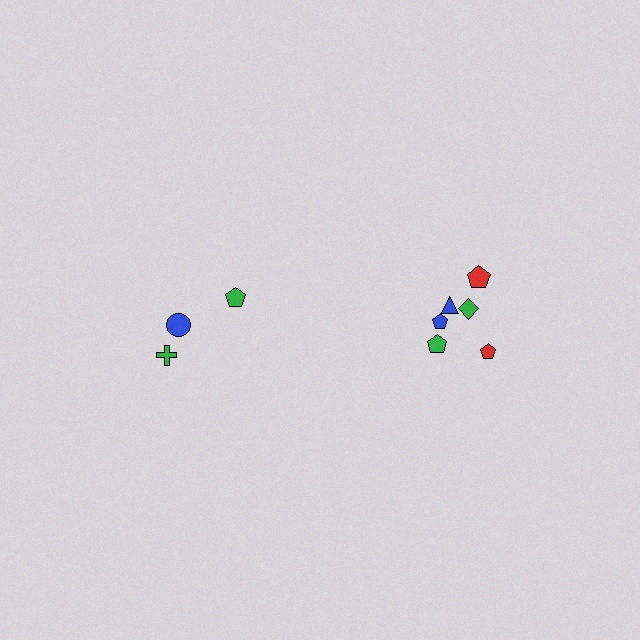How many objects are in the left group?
There are 3 objects.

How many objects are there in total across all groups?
There are 9 objects.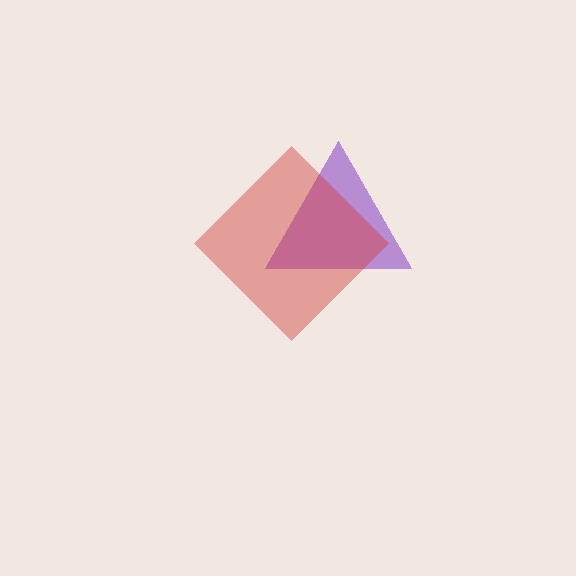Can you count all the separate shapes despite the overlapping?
Yes, there are 2 separate shapes.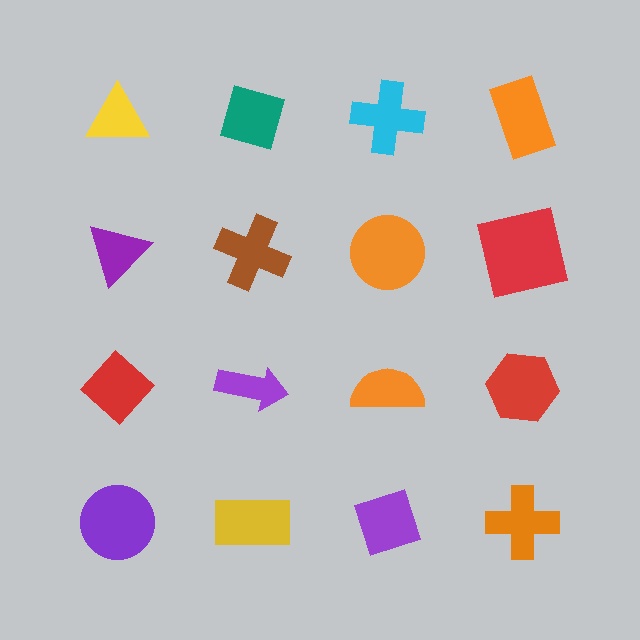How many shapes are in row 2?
4 shapes.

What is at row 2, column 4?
A red square.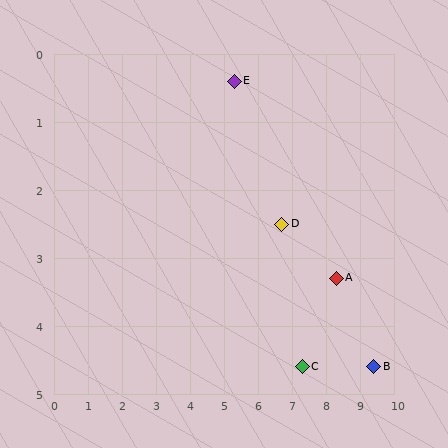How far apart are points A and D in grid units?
Points A and D are about 1.8 grid units apart.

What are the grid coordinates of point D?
Point D is at approximately (6.7, 2.5).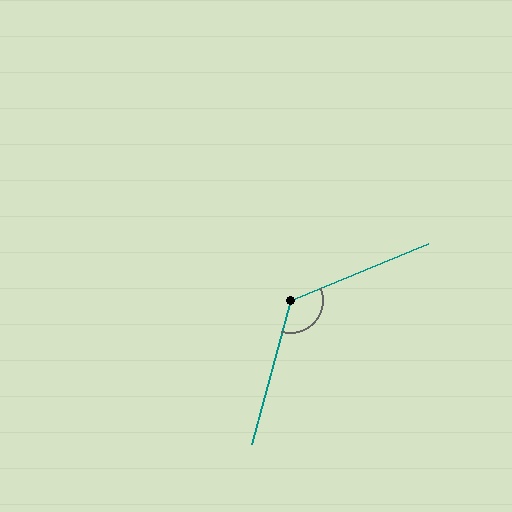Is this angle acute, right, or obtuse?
It is obtuse.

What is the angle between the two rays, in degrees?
Approximately 128 degrees.